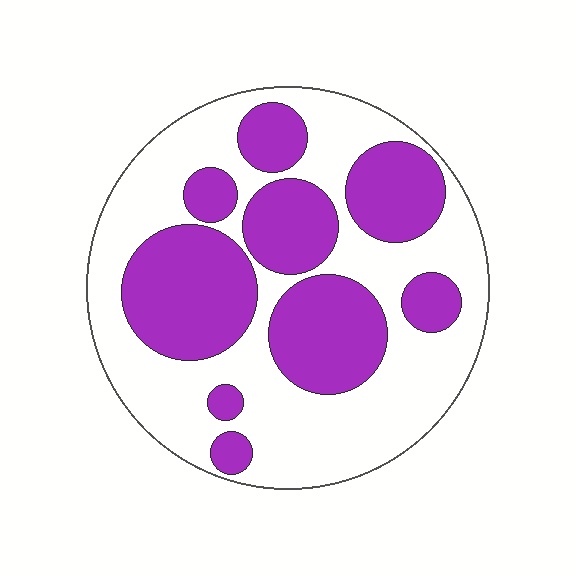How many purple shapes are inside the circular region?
9.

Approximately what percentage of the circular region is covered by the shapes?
Approximately 40%.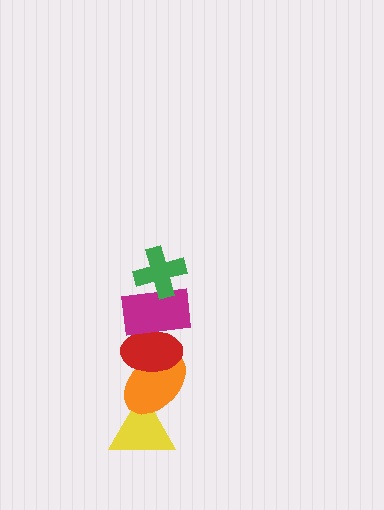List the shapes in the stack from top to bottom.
From top to bottom: the green cross, the magenta rectangle, the red ellipse, the orange ellipse, the yellow triangle.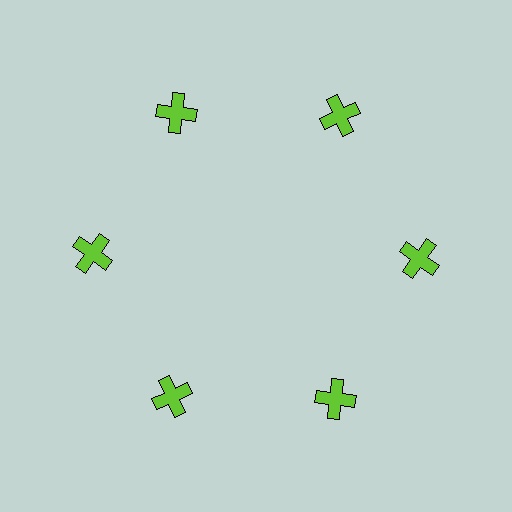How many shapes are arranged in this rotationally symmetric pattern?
There are 6 shapes, arranged in 6 groups of 1.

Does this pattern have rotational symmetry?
Yes, this pattern has 6-fold rotational symmetry. It looks the same after rotating 60 degrees around the center.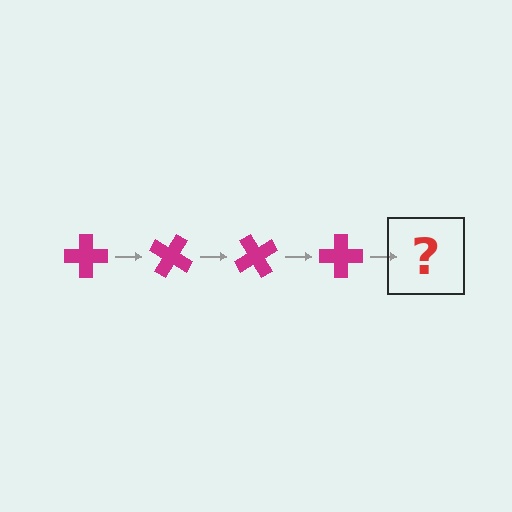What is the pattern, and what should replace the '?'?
The pattern is that the cross rotates 30 degrees each step. The '?' should be a magenta cross rotated 120 degrees.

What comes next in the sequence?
The next element should be a magenta cross rotated 120 degrees.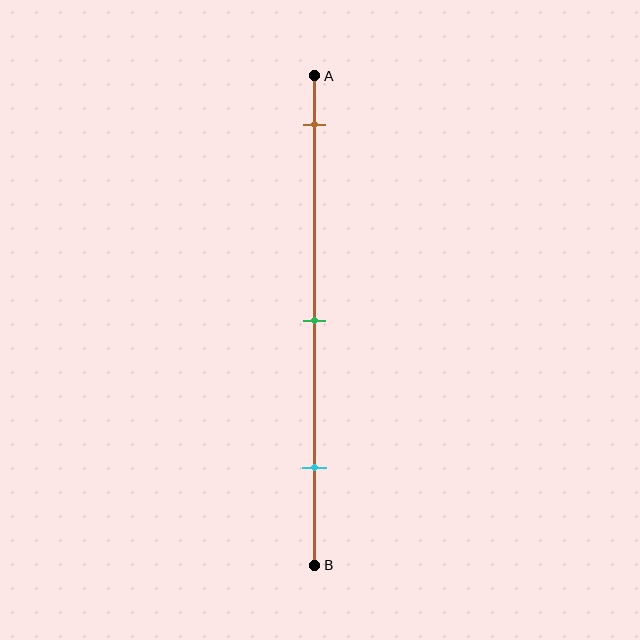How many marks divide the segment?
There are 3 marks dividing the segment.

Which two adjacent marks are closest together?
The green and cyan marks are the closest adjacent pair.